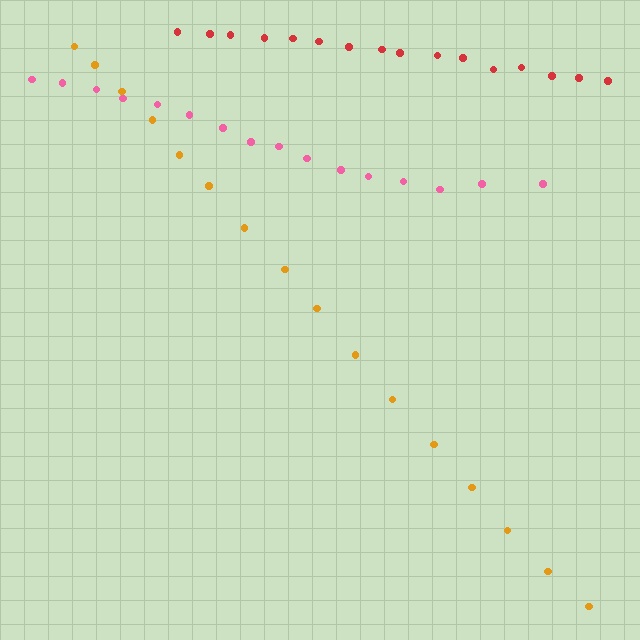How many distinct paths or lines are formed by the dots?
There are 3 distinct paths.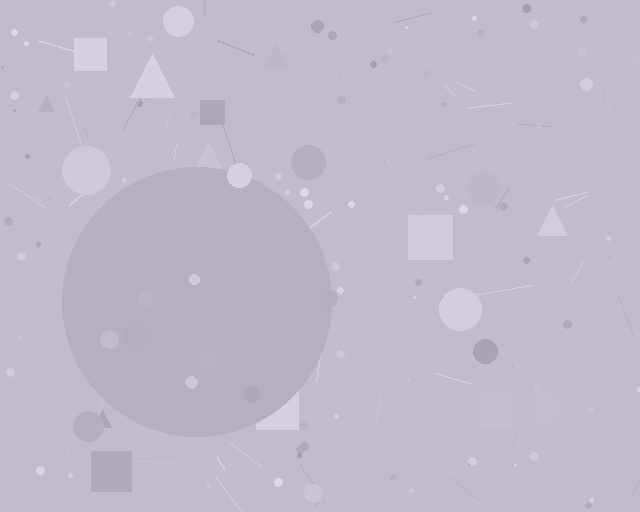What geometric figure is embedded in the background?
A circle is embedded in the background.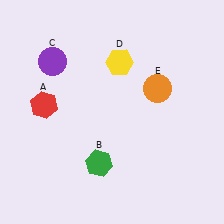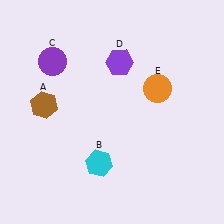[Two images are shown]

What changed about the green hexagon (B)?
In Image 1, B is green. In Image 2, it changed to cyan.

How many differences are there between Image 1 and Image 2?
There are 3 differences between the two images.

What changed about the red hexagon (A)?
In Image 1, A is red. In Image 2, it changed to brown.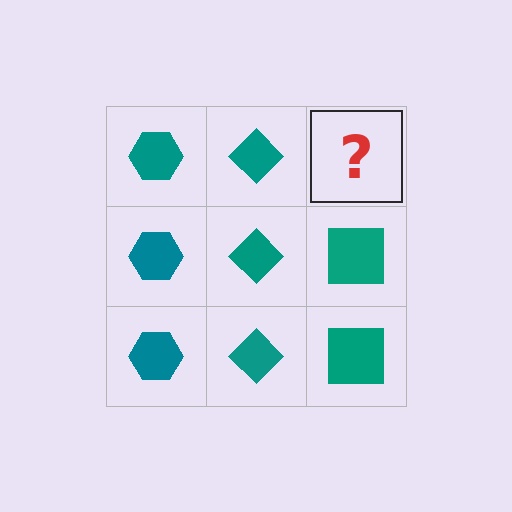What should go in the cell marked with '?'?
The missing cell should contain a teal square.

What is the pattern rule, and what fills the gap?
The rule is that each column has a consistent shape. The gap should be filled with a teal square.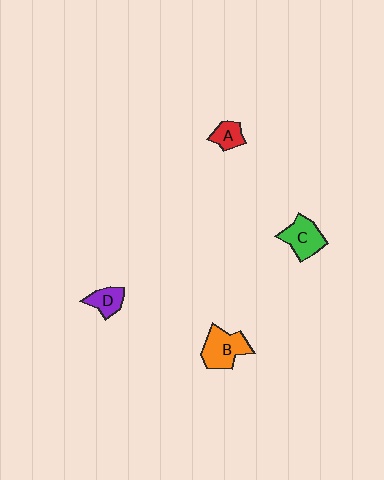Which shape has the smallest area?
Shape A (red).